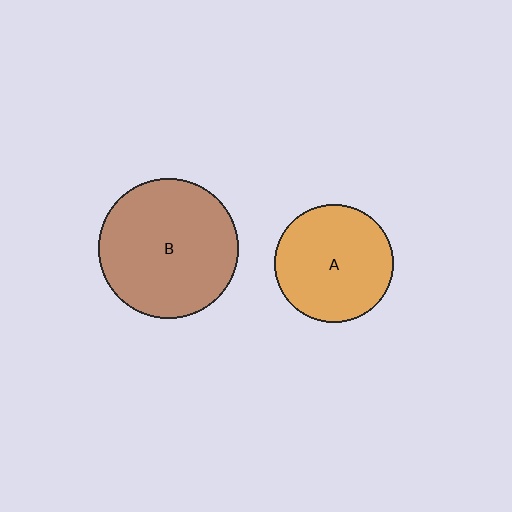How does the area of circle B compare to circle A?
Approximately 1.4 times.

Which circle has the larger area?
Circle B (brown).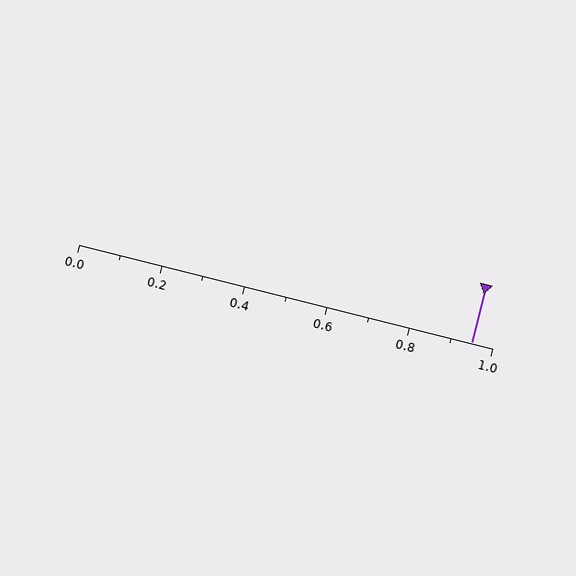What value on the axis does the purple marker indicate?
The marker indicates approximately 0.95.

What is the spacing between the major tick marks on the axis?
The major ticks are spaced 0.2 apart.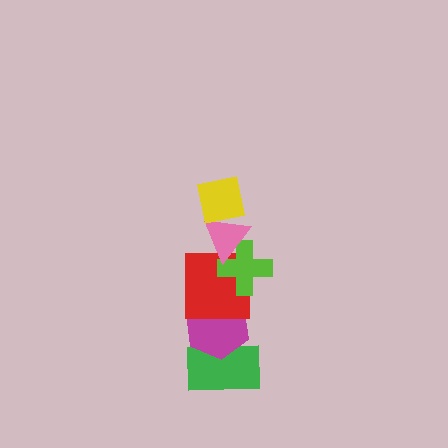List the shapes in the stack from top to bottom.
From top to bottom: the yellow square, the pink triangle, the lime cross, the red square, the magenta hexagon, the green rectangle.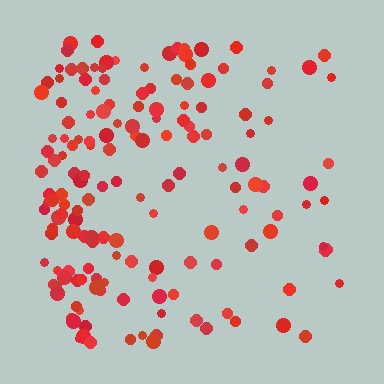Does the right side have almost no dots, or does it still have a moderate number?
Still a moderate number, just noticeably fewer than the left.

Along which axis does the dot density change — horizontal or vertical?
Horizontal.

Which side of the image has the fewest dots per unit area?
The right.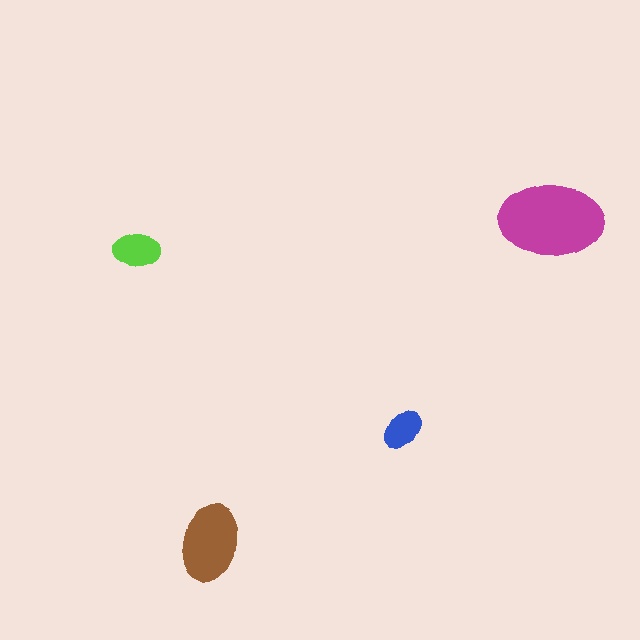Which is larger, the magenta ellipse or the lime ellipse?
The magenta one.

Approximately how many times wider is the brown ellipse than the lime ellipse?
About 1.5 times wider.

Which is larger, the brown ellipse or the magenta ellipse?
The magenta one.